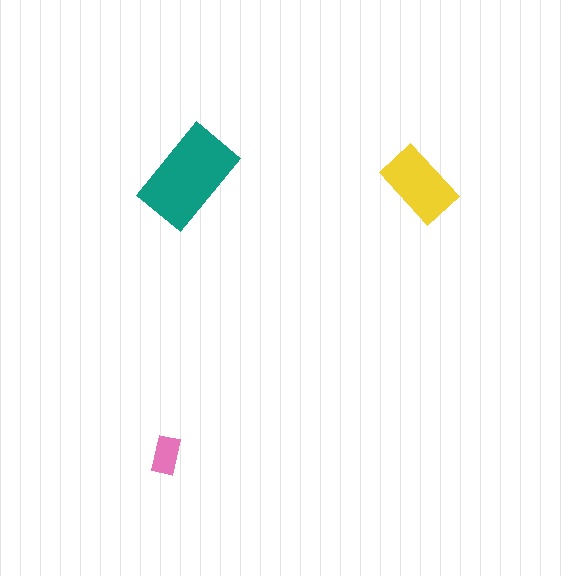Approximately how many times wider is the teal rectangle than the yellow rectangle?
About 1.5 times wider.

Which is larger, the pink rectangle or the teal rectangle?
The teal one.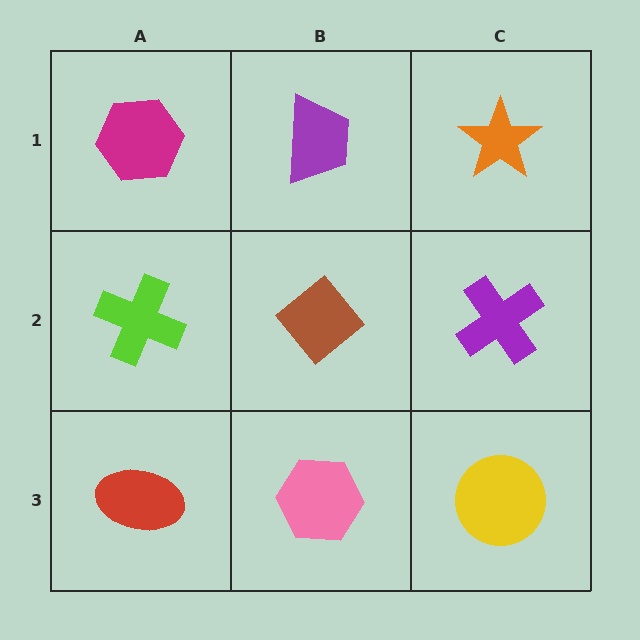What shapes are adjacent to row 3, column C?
A purple cross (row 2, column C), a pink hexagon (row 3, column B).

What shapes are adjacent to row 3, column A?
A lime cross (row 2, column A), a pink hexagon (row 3, column B).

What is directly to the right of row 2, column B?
A purple cross.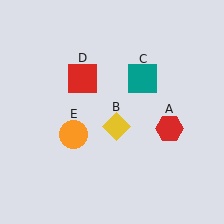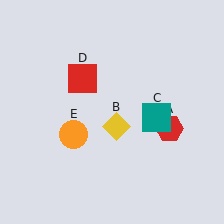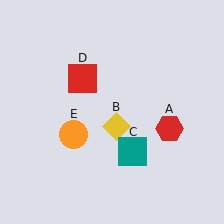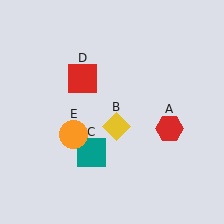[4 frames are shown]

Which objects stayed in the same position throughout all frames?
Red hexagon (object A) and yellow diamond (object B) and red square (object D) and orange circle (object E) remained stationary.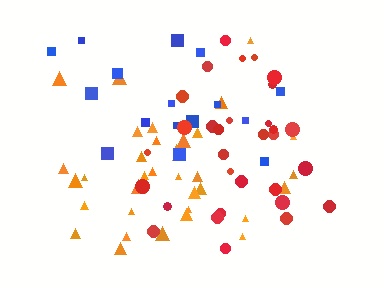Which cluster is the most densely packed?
Orange.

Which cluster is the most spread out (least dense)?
Blue.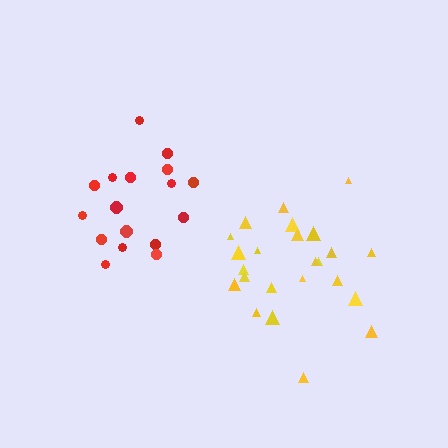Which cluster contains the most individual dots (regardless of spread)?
Yellow (25).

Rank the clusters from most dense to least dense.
red, yellow.